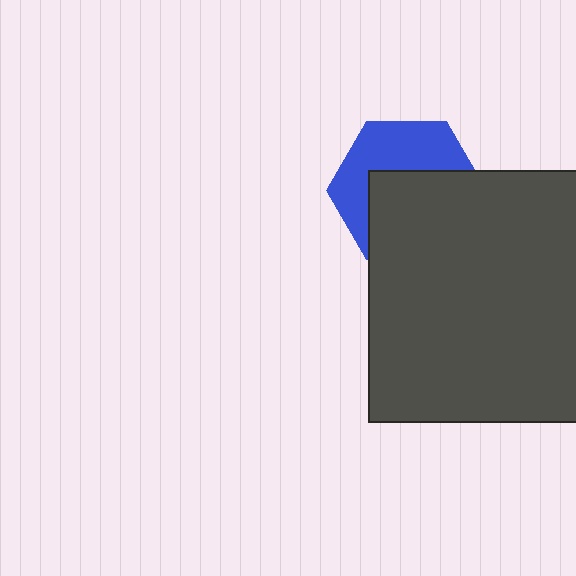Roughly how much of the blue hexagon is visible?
A small part of it is visible (roughly 45%).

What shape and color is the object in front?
The object in front is a dark gray square.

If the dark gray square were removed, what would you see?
You would see the complete blue hexagon.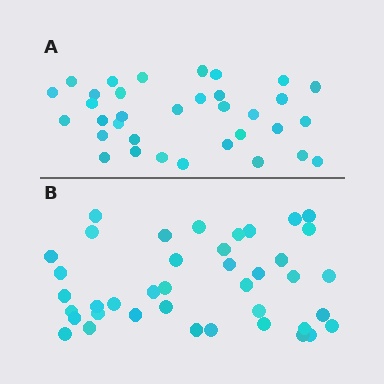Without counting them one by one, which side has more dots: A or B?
Region B (the bottom region) has more dots.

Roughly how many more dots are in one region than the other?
Region B has about 6 more dots than region A.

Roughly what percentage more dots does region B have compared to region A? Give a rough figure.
About 20% more.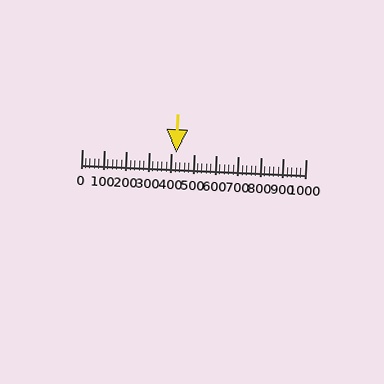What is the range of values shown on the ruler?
The ruler shows values from 0 to 1000.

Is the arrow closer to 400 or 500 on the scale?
The arrow is closer to 400.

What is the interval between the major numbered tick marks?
The major tick marks are spaced 100 units apart.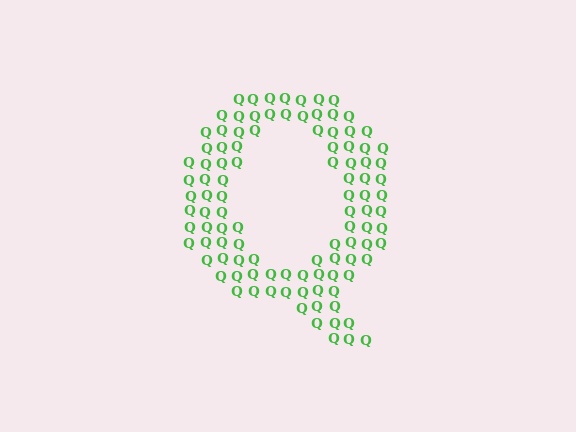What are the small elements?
The small elements are letter Q's.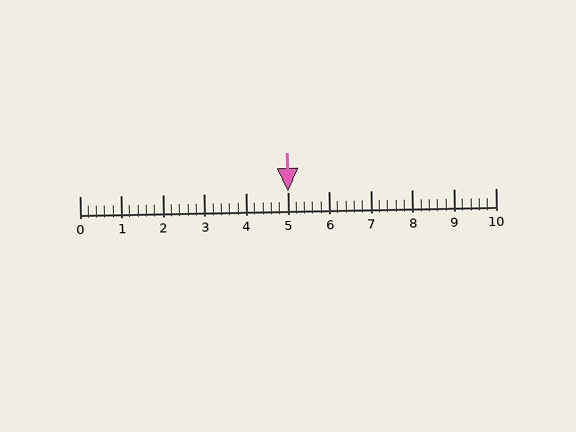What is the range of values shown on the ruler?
The ruler shows values from 0 to 10.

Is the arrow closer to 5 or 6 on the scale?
The arrow is closer to 5.